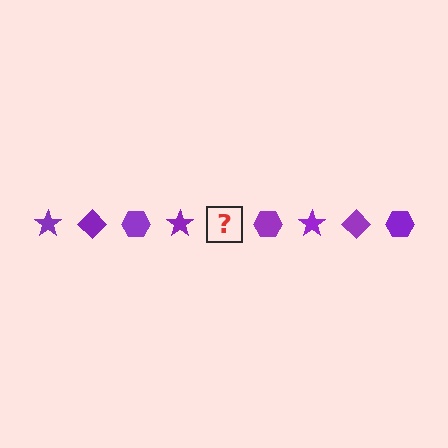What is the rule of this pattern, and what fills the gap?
The rule is that the pattern cycles through star, diamond, hexagon shapes in purple. The gap should be filled with a purple diamond.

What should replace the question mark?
The question mark should be replaced with a purple diamond.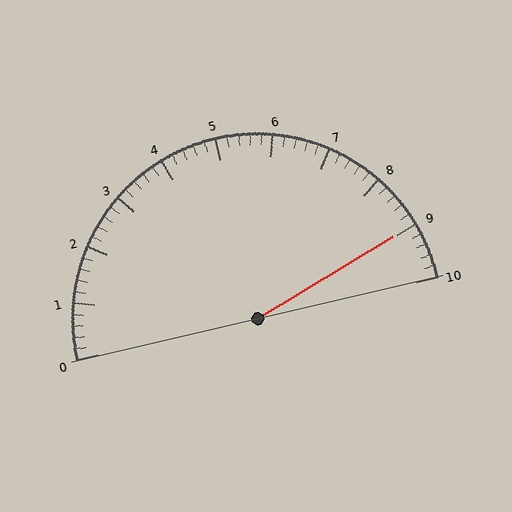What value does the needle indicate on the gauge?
The needle indicates approximately 9.0.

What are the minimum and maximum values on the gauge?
The gauge ranges from 0 to 10.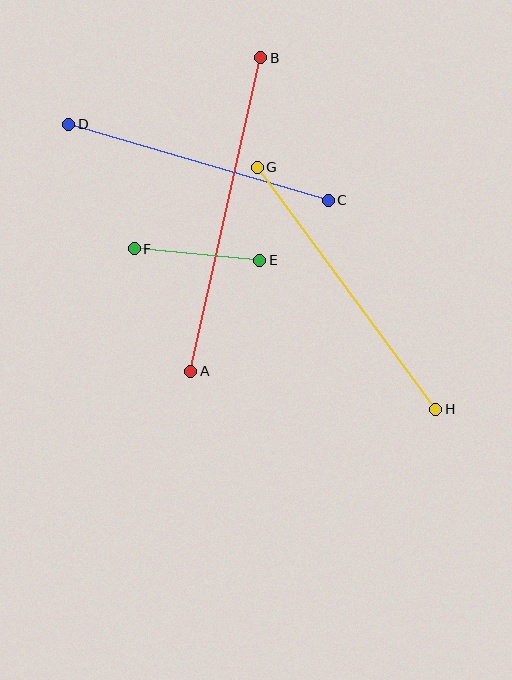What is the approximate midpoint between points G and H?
The midpoint is at approximately (346, 288) pixels.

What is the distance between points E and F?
The distance is approximately 126 pixels.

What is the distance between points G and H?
The distance is approximately 301 pixels.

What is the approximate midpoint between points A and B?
The midpoint is at approximately (226, 214) pixels.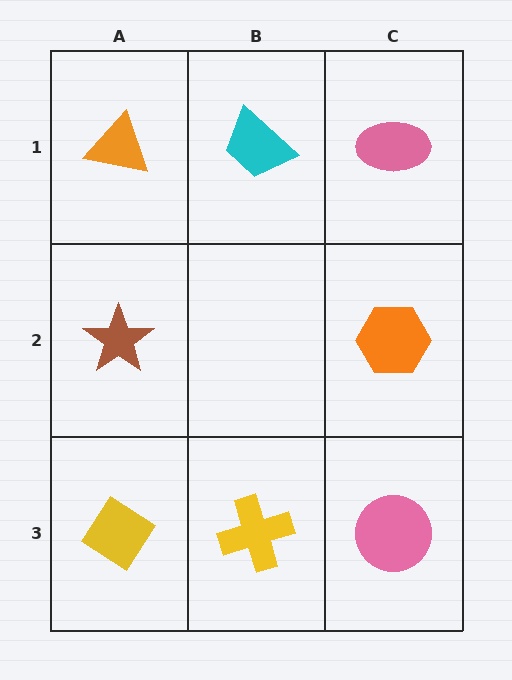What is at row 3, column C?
A pink circle.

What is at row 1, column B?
A cyan trapezoid.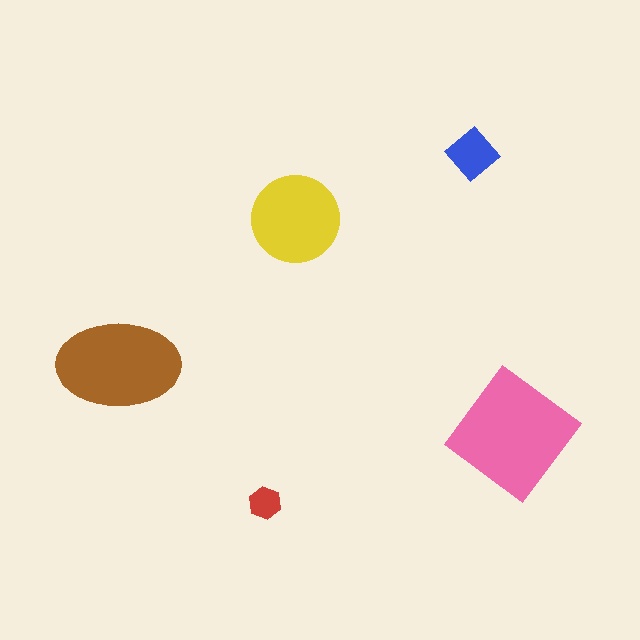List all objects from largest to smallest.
The pink diamond, the brown ellipse, the yellow circle, the blue diamond, the red hexagon.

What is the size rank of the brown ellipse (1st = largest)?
2nd.